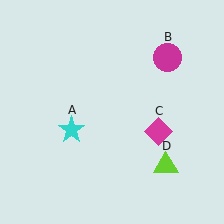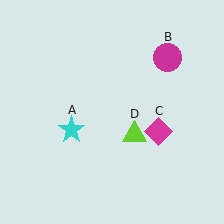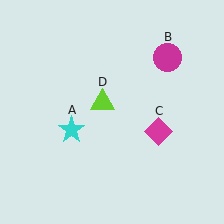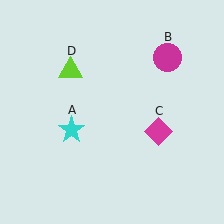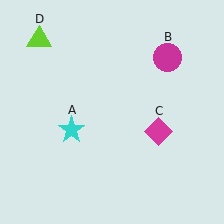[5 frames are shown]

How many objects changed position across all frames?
1 object changed position: lime triangle (object D).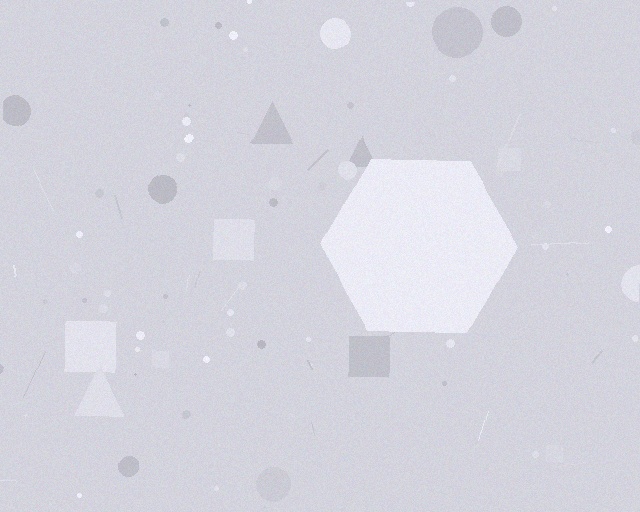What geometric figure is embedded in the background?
A hexagon is embedded in the background.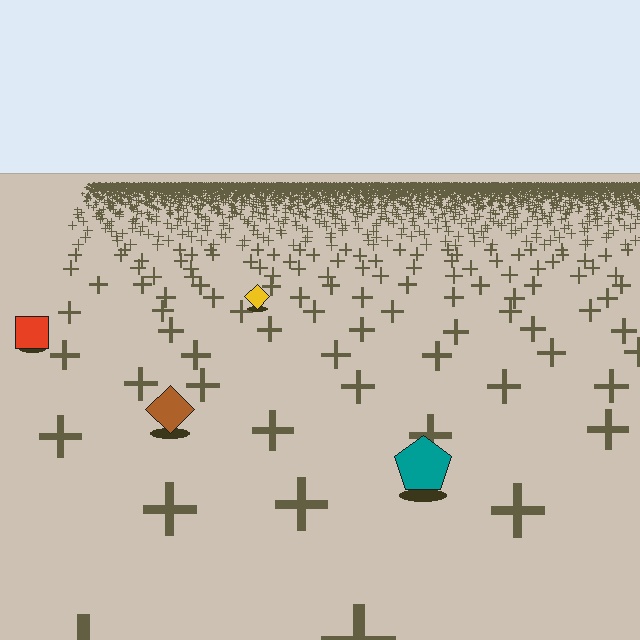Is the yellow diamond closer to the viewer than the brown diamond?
No. The brown diamond is closer — you can tell from the texture gradient: the ground texture is coarser near it.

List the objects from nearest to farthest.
From nearest to farthest: the teal pentagon, the brown diamond, the red square, the yellow diamond.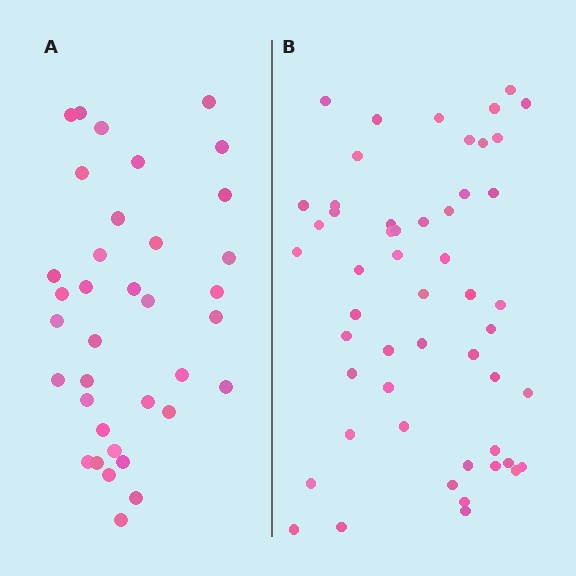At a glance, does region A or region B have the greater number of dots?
Region B (the right region) has more dots.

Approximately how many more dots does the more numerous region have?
Region B has approximately 15 more dots than region A.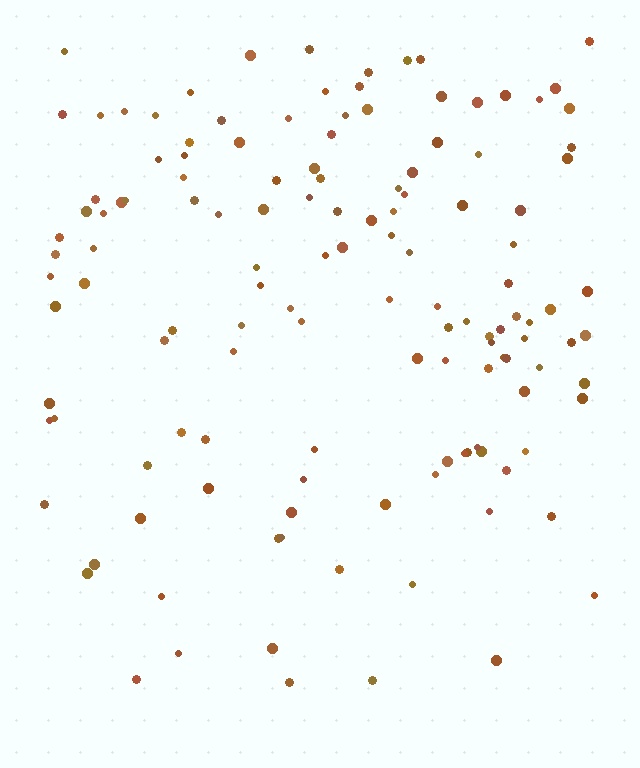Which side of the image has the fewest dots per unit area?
The bottom.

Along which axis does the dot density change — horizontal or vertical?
Vertical.